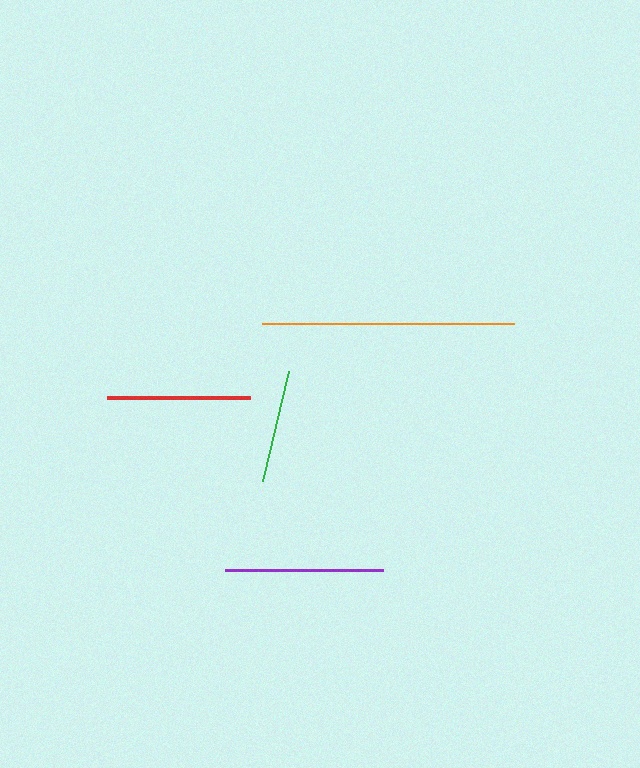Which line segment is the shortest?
The green line is the shortest at approximately 113 pixels.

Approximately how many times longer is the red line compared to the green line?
The red line is approximately 1.3 times the length of the green line.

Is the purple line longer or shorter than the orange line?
The orange line is longer than the purple line.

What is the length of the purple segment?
The purple segment is approximately 158 pixels long.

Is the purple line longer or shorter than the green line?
The purple line is longer than the green line.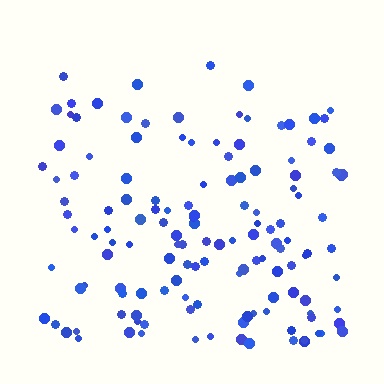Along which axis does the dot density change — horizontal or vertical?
Vertical.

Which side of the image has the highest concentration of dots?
The bottom.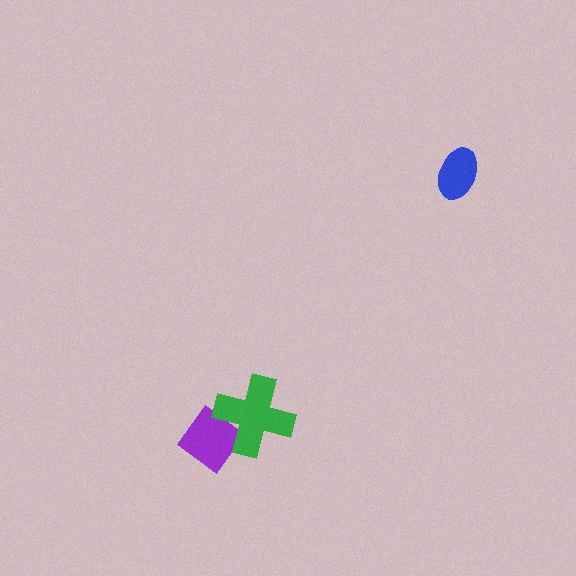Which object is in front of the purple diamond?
The green cross is in front of the purple diamond.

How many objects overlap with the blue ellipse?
0 objects overlap with the blue ellipse.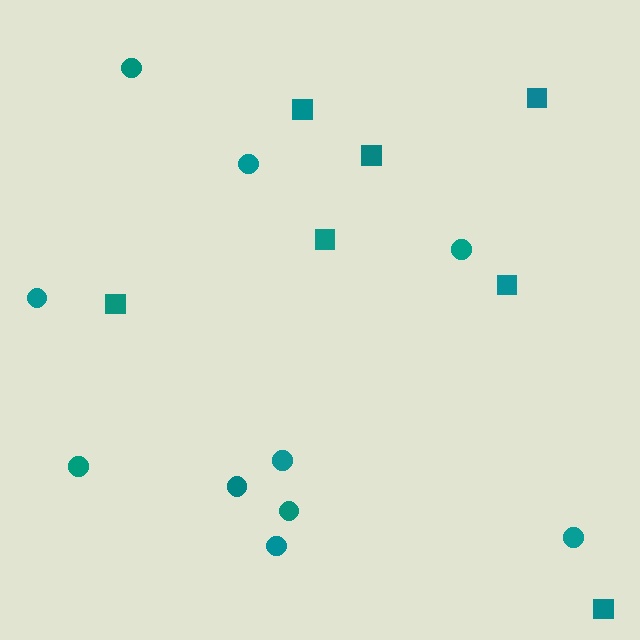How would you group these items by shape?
There are 2 groups: one group of circles (10) and one group of squares (7).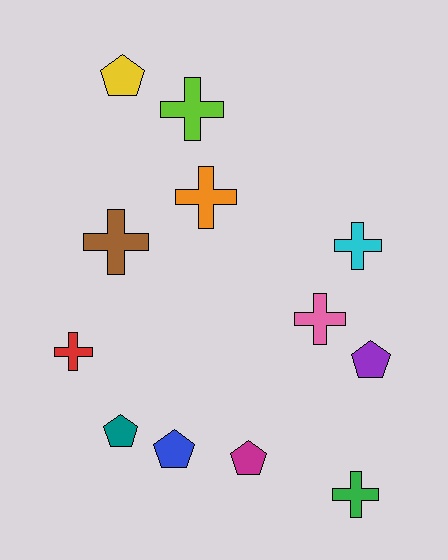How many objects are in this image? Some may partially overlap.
There are 12 objects.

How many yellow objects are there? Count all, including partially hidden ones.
There is 1 yellow object.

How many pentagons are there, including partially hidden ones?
There are 5 pentagons.